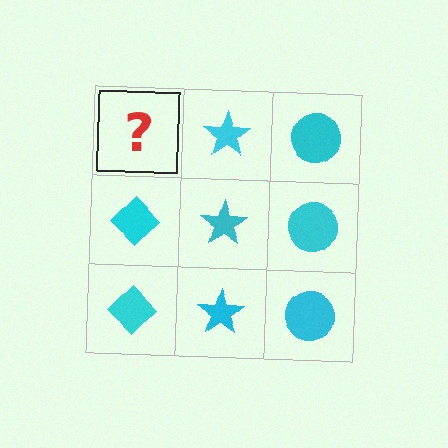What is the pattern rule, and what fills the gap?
The rule is that each column has a consistent shape. The gap should be filled with a cyan diamond.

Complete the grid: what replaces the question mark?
The question mark should be replaced with a cyan diamond.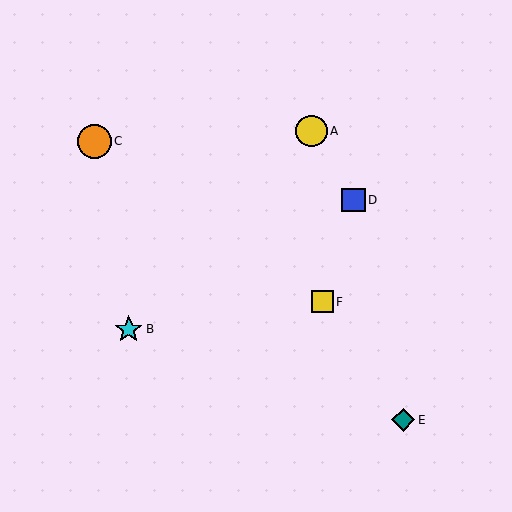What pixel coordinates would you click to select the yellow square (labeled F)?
Click at (322, 302) to select the yellow square F.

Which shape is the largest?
The orange circle (labeled C) is the largest.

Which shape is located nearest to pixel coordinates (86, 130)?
The orange circle (labeled C) at (94, 141) is nearest to that location.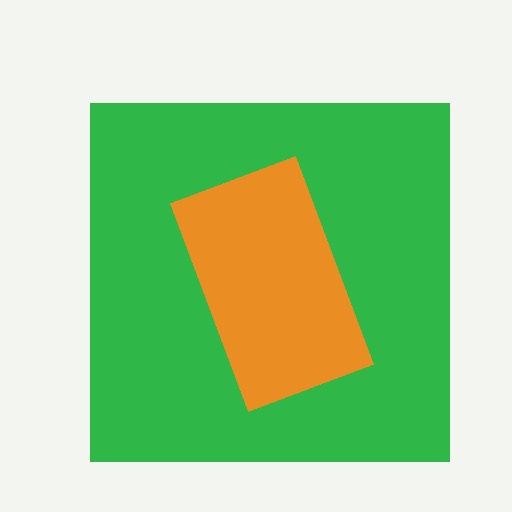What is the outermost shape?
The green square.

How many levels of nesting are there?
2.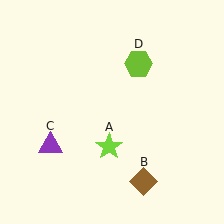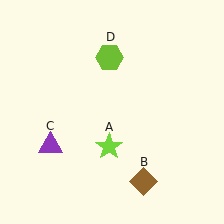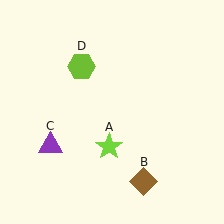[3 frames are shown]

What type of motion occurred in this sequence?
The lime hexagon (object D) rotated counterclockwise around the center of the scene.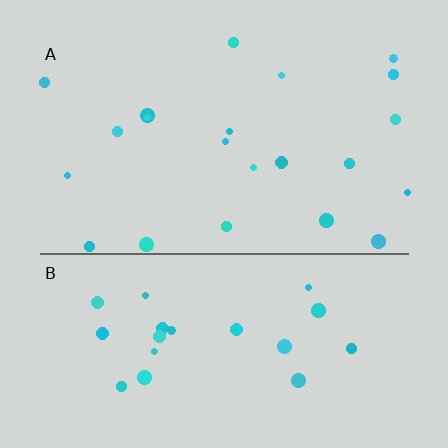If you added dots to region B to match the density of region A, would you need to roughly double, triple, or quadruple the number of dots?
Approximately double.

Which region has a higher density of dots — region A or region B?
A (the top).